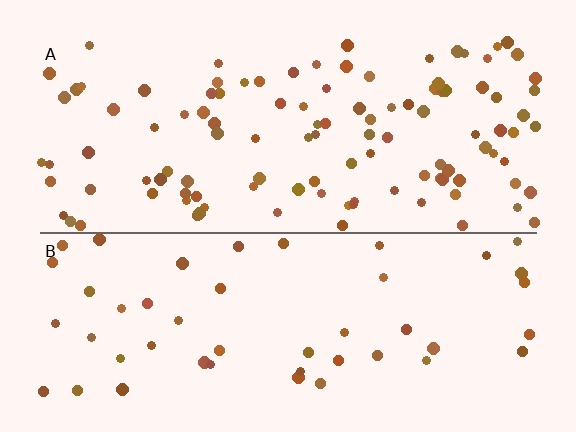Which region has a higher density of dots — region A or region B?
A (the top).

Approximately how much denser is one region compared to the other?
Approximately 2.2× — region A over region B.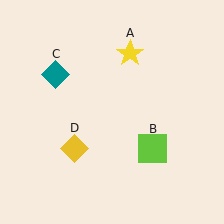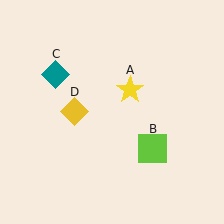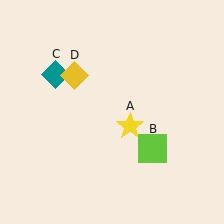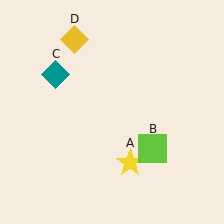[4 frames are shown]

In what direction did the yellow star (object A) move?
The yellow star (object A) moved down.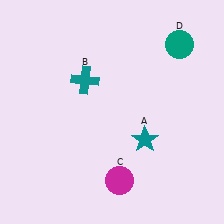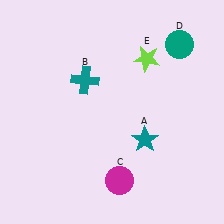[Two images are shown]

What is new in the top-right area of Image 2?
A lime star (E) was added in the top-right area of Image 2.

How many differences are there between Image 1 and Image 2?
There is 1 difference between the two images.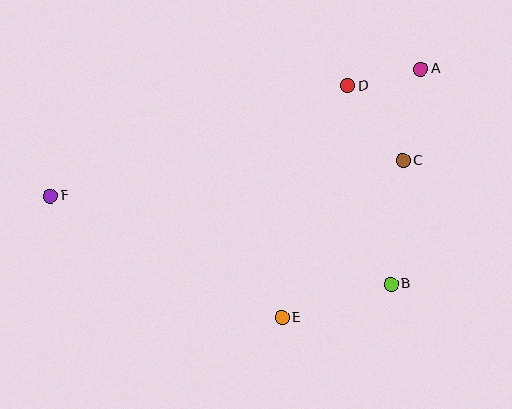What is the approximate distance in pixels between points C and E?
The distance between C and E is approximately 198 pixels.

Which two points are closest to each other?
Points A and D are closest to each other.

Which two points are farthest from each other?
Points A and F are farthest from each other.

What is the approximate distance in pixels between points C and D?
The distance between C and D is approximately 93 pixels.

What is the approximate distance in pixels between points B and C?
The distance between B and C is approximately 124 pixels.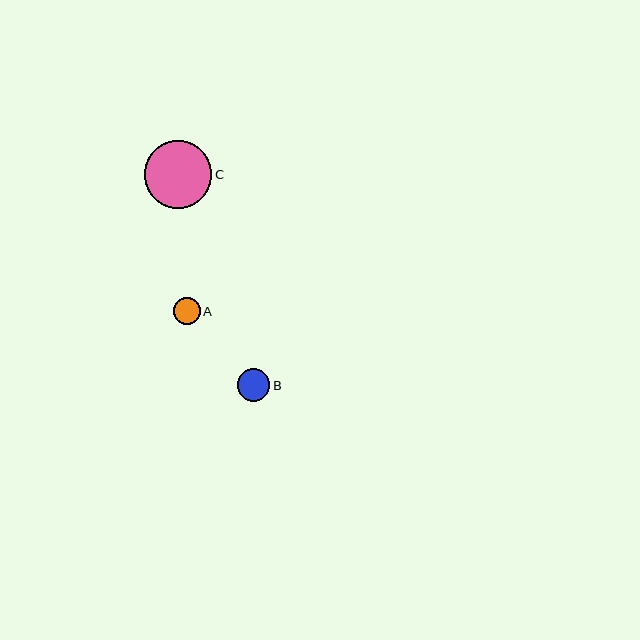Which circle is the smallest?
Circle A is the smallest with a size of approximately 27 pixels.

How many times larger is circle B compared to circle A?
Circle B is approximately 1.2 times the size of circle A.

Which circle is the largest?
Circle C is the largest with a size of approximately 68 pixels.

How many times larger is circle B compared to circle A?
Circle B is approximately 1.2 times the size of circle A.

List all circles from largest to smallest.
From largest to smallest: C, B, A.